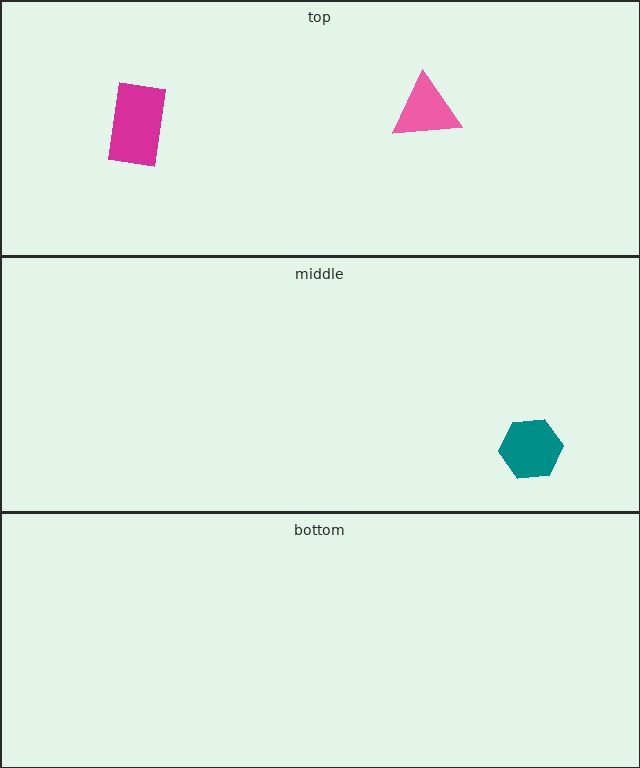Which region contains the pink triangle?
The top region.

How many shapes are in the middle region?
1.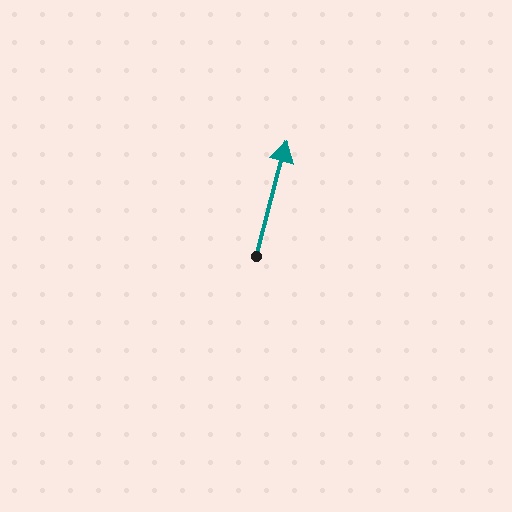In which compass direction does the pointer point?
North.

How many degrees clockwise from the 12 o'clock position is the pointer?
Approximately 15 degrees.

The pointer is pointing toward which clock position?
Roughly 12 o'clock.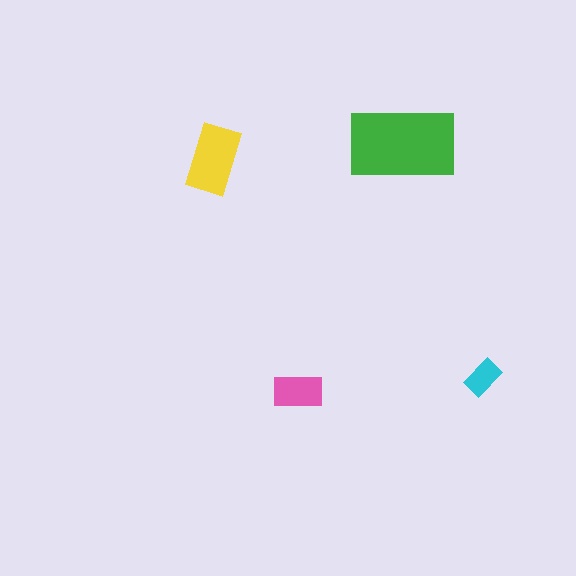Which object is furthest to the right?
The cyan rectangle is rightmost.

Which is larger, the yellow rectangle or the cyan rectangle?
The yellow one.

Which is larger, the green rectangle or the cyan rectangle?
The green one.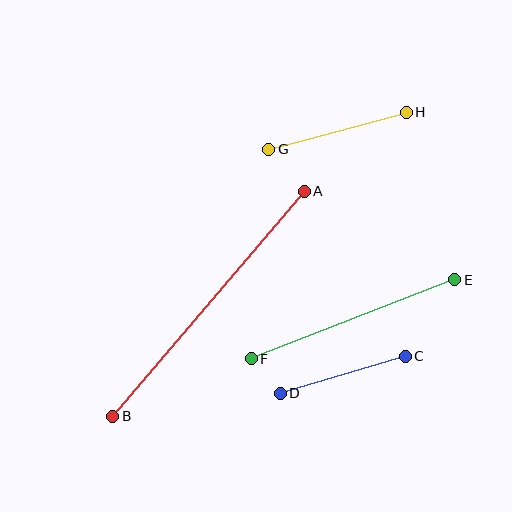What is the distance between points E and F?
The distance is approximately 219 pixels.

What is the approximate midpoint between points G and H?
The midpoint is at approximately (338, 131) pixels.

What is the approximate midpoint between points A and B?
The midpoint is at approximately (209, 304) pixels.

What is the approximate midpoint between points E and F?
The midpoint is at approximately (353, 319) pixels.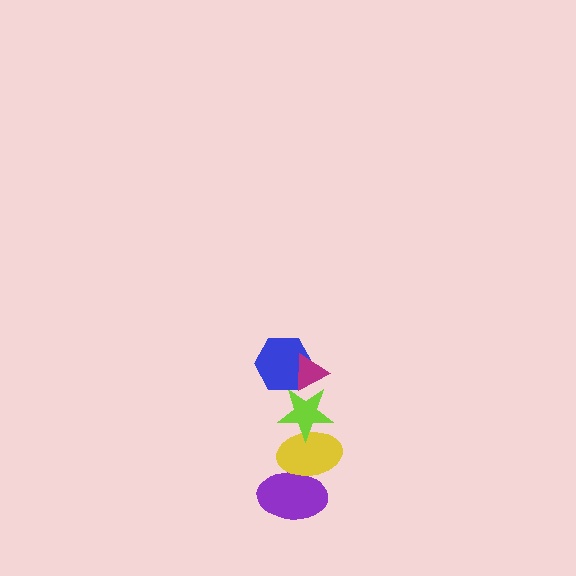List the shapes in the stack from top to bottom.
From top to bottom: the magenta triangle, the blue hexagon, the lime star, the yellow ellipse, the purple ellipse.